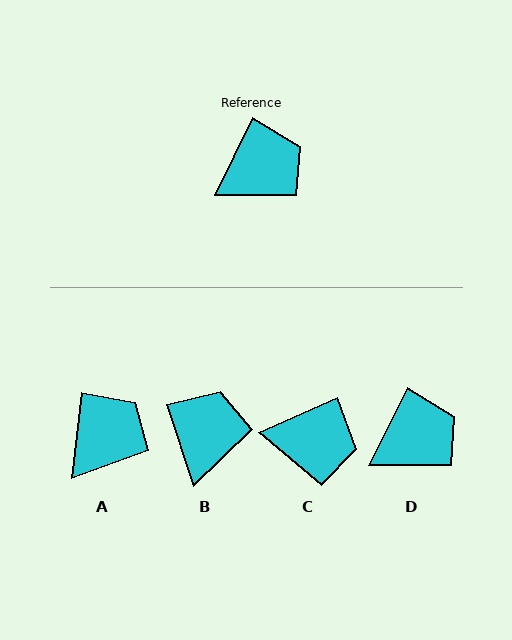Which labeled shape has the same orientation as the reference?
D.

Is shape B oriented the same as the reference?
No, it is off by about 44 degrees.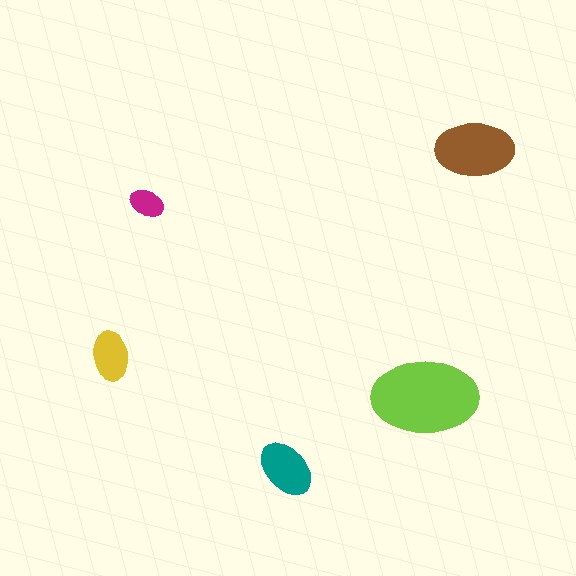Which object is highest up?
The brown ellipse is topmost.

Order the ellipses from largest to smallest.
the lime one, the brown one, the teal one, the yellow one, the magenta one.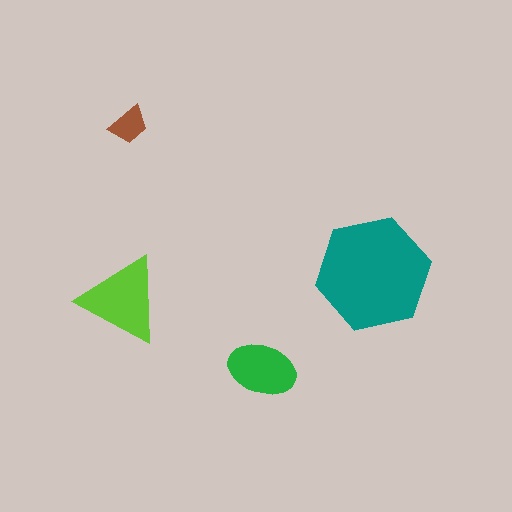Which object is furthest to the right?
The teal hexagon is rightmost.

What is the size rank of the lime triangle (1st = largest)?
2nd.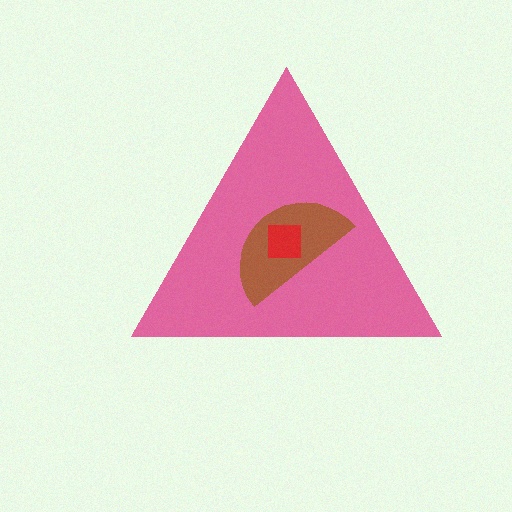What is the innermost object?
The red square.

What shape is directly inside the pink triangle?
The brown semicircle.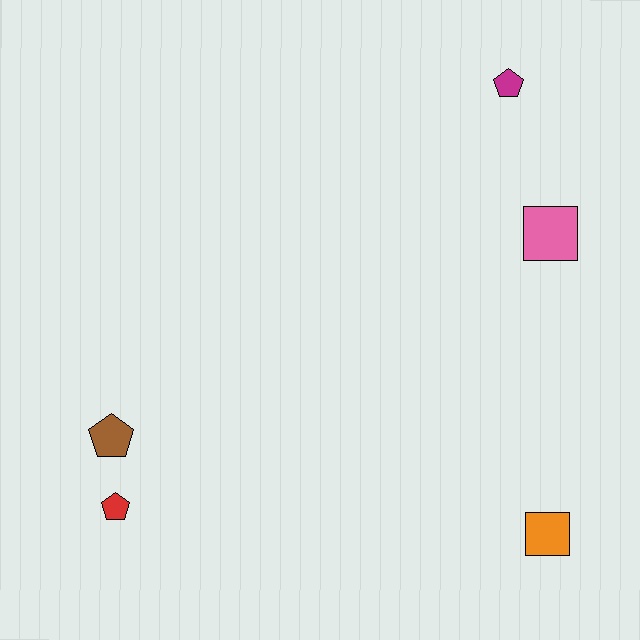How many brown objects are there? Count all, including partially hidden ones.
There is 1 brown object.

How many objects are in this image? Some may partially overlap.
There are 5 objects.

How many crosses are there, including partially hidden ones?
There are no crosses.